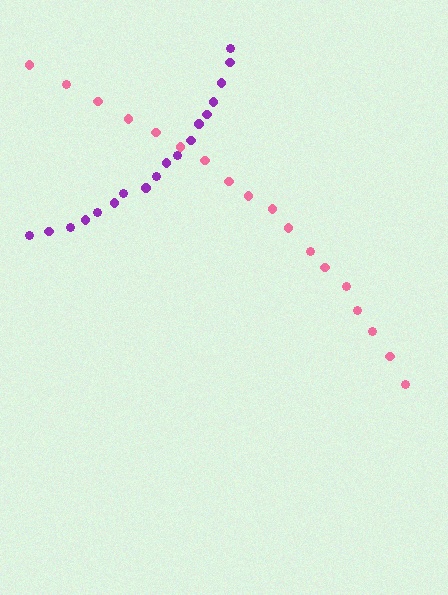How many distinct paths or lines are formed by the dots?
There are 2 distinct paths.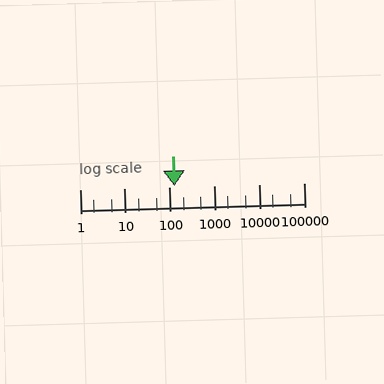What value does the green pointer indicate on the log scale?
The pointer indicates approximately 130.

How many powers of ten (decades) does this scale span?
The scale spans 5 decades, from 1 to 100000.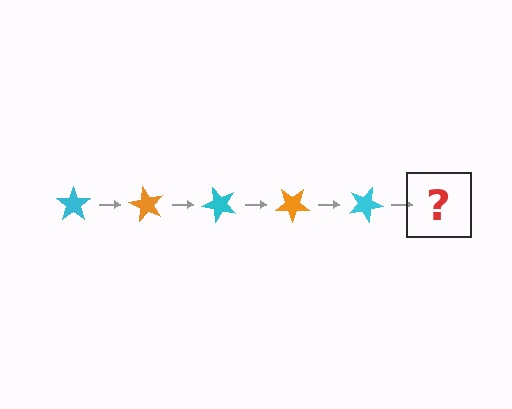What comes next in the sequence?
The next element should be an orange star, rotated 300 degrees from the start.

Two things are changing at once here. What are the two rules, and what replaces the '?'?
The two rules are that it rotates 60 degrees each step and the color cycles through cyan and orange. The '?' should be an orange star, rotated 300 degrees from the start.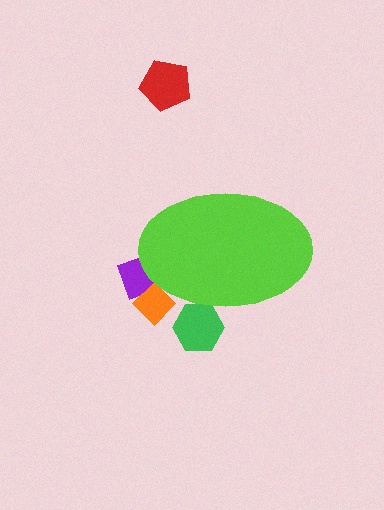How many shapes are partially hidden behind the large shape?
3 shapes are partially hidden.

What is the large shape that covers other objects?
A lime ellipse.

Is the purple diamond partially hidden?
Yes, the purple diamond is partially hidden behind the lime ellipse.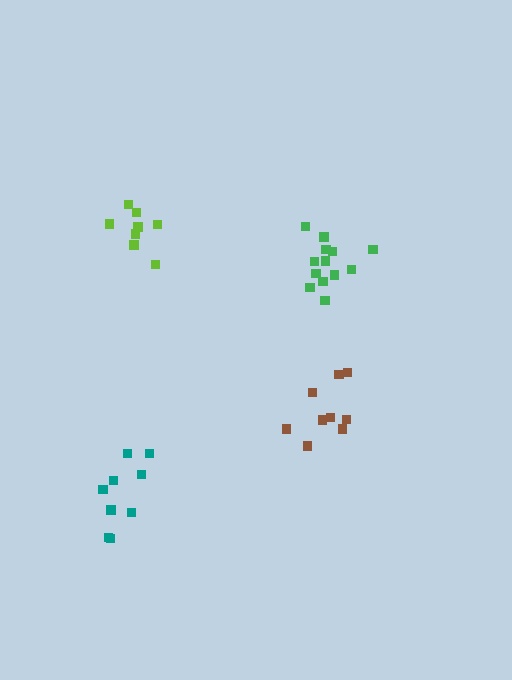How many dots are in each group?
Group 1: 8 dots, Group 2: 13 dots, Group 3: 9 dots, Group 4: 10 dots (40 total).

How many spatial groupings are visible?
There are 4 spatial groupings.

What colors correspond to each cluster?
The clusters are colored: lime, green, brown, teal.